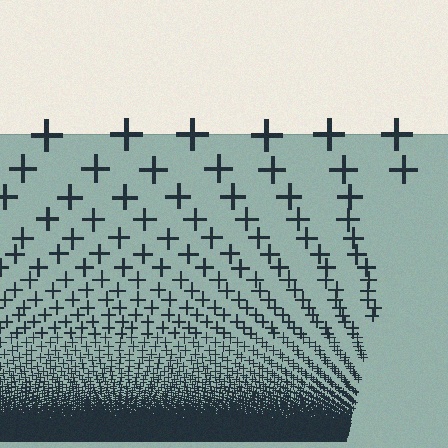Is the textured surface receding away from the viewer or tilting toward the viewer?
The surface appears to tilt toward the viewer. Texture elements get larger and sparser toward the top.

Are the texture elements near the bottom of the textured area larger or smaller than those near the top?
Smaller. The gradient is inverted — elements near the bottom are smaller and denser.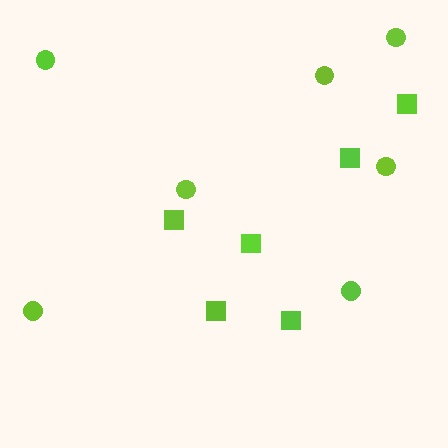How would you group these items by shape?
There are 2 groups: one group of circles (7) and one group of squares (6).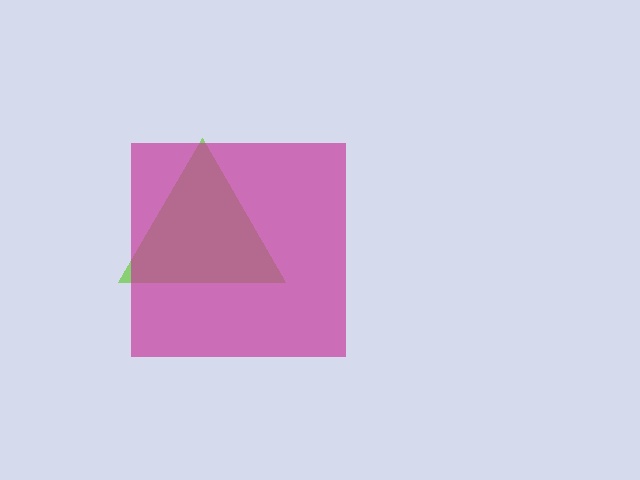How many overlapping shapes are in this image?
There are 2 overlapping shapes in the image.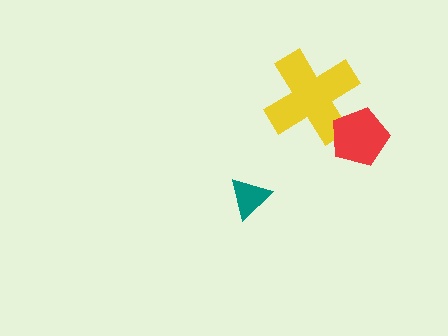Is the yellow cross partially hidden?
Yes, it is partially covered by another shape.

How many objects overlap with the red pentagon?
1 object overlaps with the red pentagon.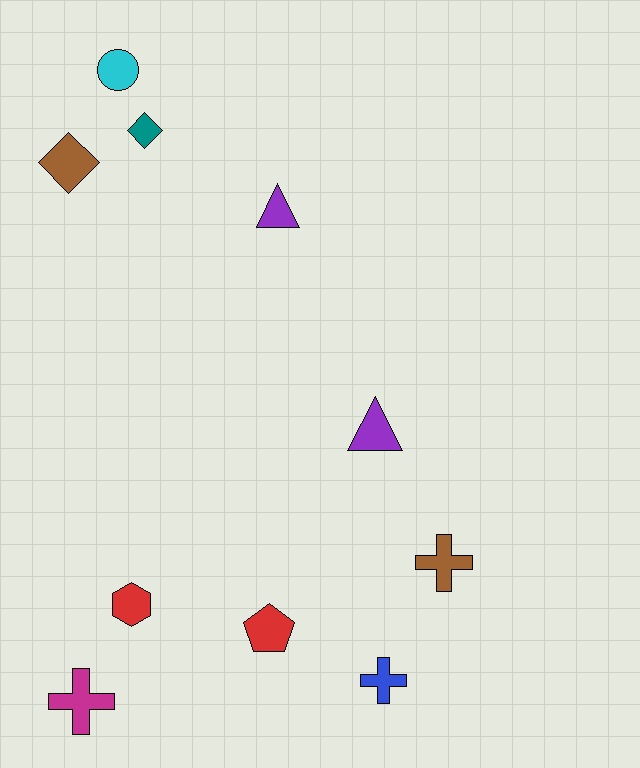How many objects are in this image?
There are 10 objects.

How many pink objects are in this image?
There are no pink objects.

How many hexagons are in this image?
There is 1 hexagon.